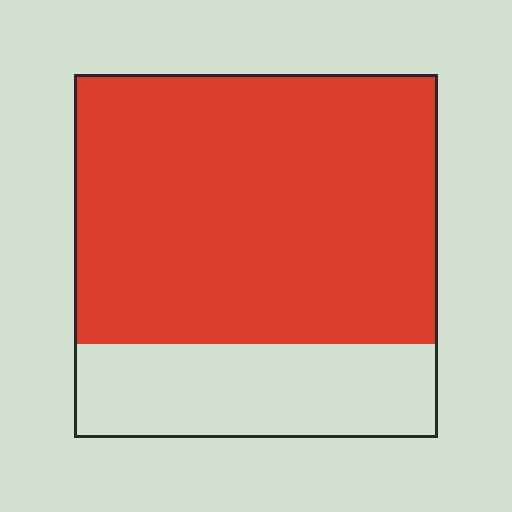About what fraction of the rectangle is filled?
About three quarters (3/4).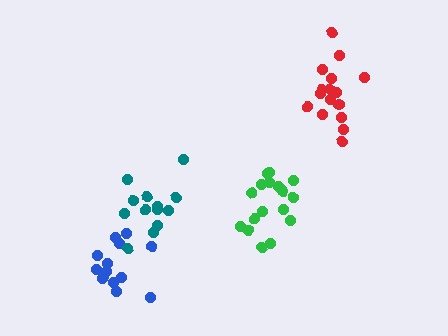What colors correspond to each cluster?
The clusters are colored: green, red, blue, teal.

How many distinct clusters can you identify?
There are 4 distinct clusters.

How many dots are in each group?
Group 1: 17 dots, Group 2: 16 dots, Group 3: 14 dots, Group 4: 13 dots (60 total).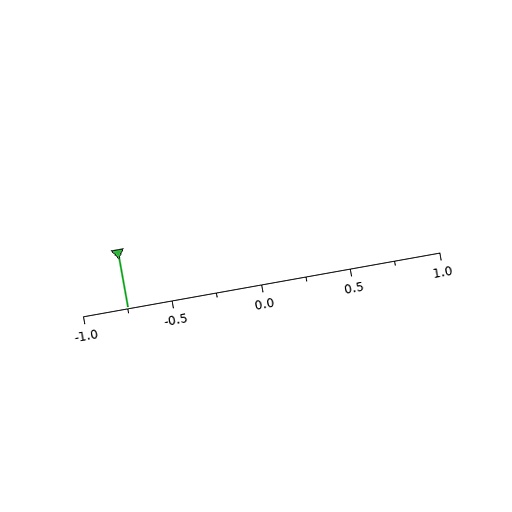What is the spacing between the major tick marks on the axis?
The major ticks are spaced 0.5 apart.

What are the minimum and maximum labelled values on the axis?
The axis runs from -1.0 to 1.0.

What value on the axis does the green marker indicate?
The marker indicates approximately -0.75.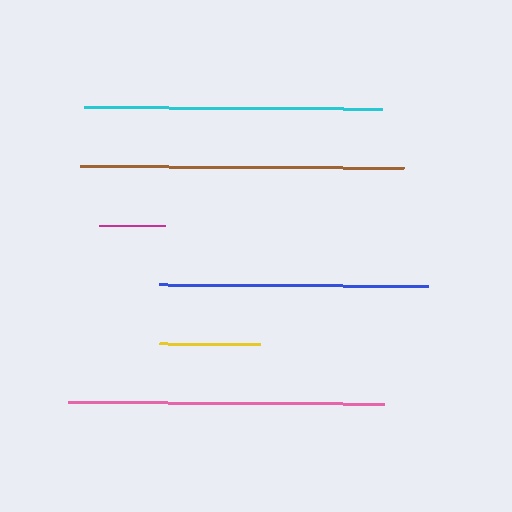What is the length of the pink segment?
The pink segment is approximately 316 pixels long.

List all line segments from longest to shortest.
From longest to shortest: brown, pink, cyan, blue, yellow, magenta.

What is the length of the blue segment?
The blue segment is approximately 269 pixels long.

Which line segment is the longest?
The brown line is the longest at approximately 325 pixels.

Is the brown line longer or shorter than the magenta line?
The brown line is longer than the magenta line.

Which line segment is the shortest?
The magenta line is the shortest at approximately 66 pixels.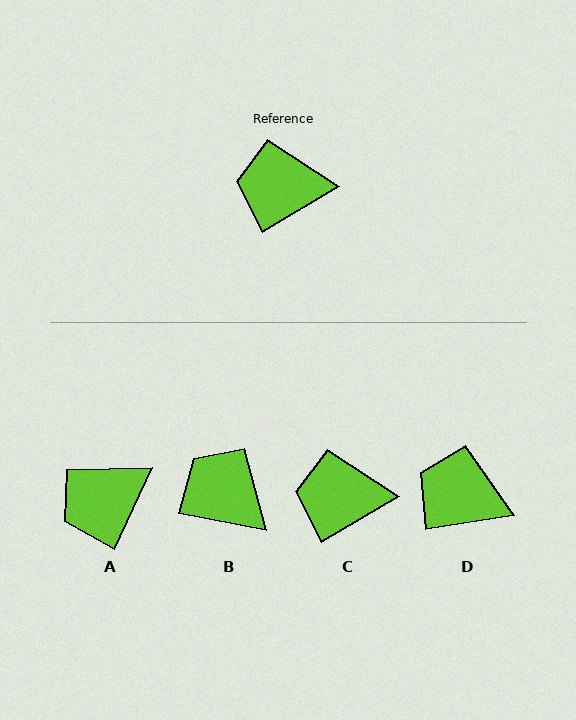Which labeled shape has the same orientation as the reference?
C.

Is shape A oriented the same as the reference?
No, it is off by about 35 degrees.